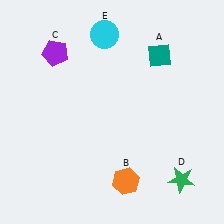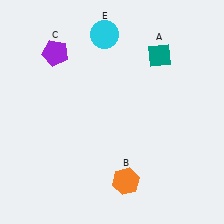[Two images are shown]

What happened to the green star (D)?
The green star (D) was removed in Image 2. It was in the bottom-right area of Image 1.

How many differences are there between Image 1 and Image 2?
There is 1 difference between the two images.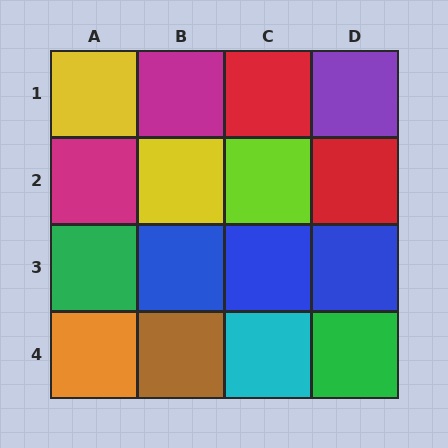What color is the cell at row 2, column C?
Lime.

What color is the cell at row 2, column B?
Yellow.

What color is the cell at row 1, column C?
Red.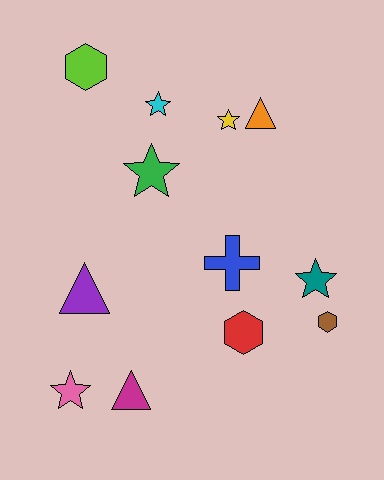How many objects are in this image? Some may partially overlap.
There are 12 objects.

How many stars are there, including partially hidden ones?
There are 5 stars.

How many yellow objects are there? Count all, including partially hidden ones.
There is 1 yellow object.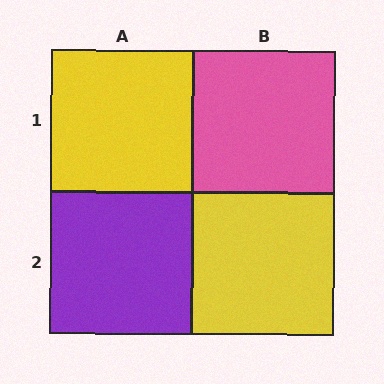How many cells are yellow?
2 cells are yellow.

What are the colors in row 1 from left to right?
Yellow, pink.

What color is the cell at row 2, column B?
Yellow.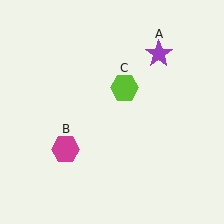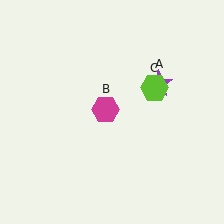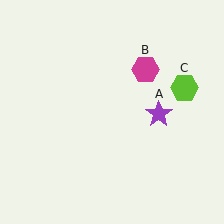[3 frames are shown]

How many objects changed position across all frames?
3 objects changed position: purple star (object A), magenta hexagon (object B), lime hexagon (object C).